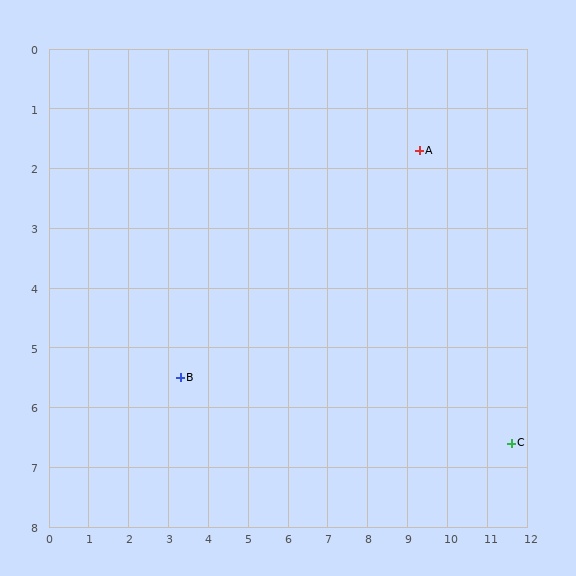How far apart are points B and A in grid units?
Points B and A are about 7.1 grid units apart.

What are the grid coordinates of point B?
Point B is at approximately (3.3, 5.5).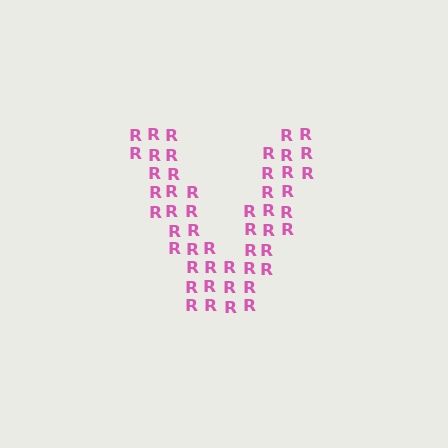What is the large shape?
The large shape is the letter V.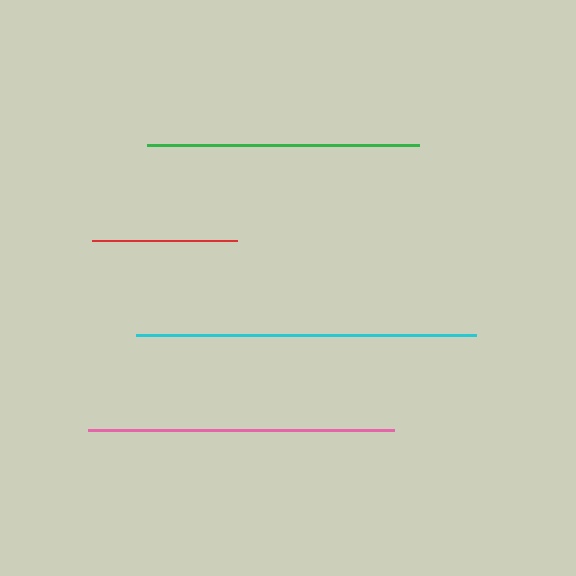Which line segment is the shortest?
The red line is the shortest at approximately 145 pixels.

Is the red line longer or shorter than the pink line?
The pink line is longer than the red line.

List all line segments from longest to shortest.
From longest to shortest: cyan, pink, green, red.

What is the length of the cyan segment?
The cyan segment is approximately 340 pixels long.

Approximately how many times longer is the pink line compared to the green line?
The pink line is approximately 1.1 times the length of the green line.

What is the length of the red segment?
The red segment is approximately 145 pixels long.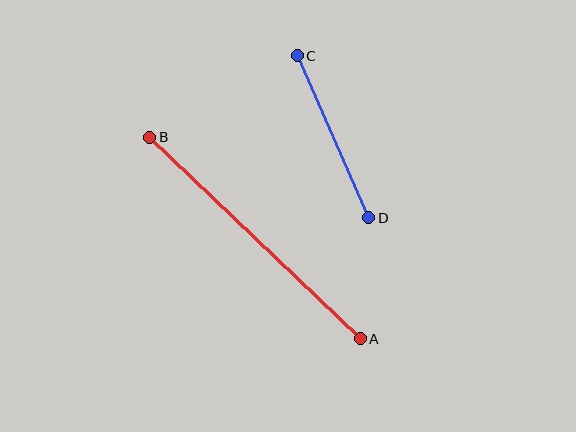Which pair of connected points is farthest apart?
Points A and B are farthest apart.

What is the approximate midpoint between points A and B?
The midpoint is at approximately (255, 238) pixels.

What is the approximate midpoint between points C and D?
The midpoint is at approximately (333, 137) pixels.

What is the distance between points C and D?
The distance is approximately 177 pixels.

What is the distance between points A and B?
The distance is approximately 292 pixels.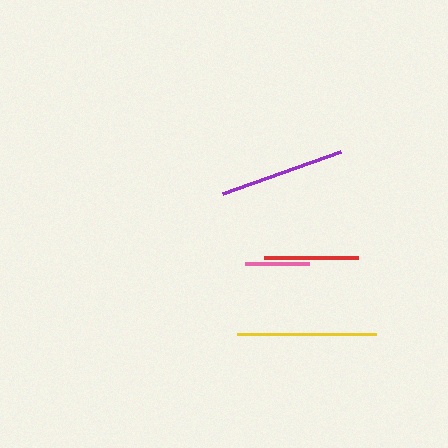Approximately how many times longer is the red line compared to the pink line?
The red line is approximately 1.5 times the length of the pink line.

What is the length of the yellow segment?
The yellow segment is approximately 139 pixels long.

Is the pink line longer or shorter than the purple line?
The purple line is longer than the pink line.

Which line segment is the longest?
The yellow line is the longest at approximately 139 pixels.